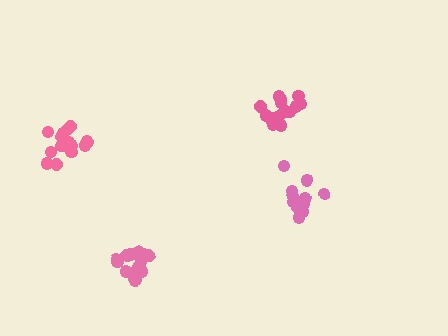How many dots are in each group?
Group 1: 16 dots, Group 2: 17 dots, Group 3: 14 dots, Group 4: 16 dots (63 total).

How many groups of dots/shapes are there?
There are 4 groups.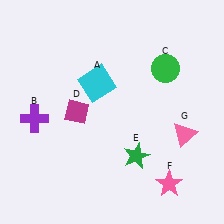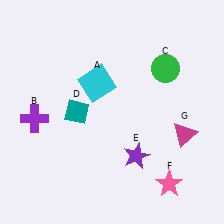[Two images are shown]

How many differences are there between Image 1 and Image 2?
There are 3 differences between the two images.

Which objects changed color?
D changed from magenta to teal. E changed from green to purple. G changed from pink to magenta.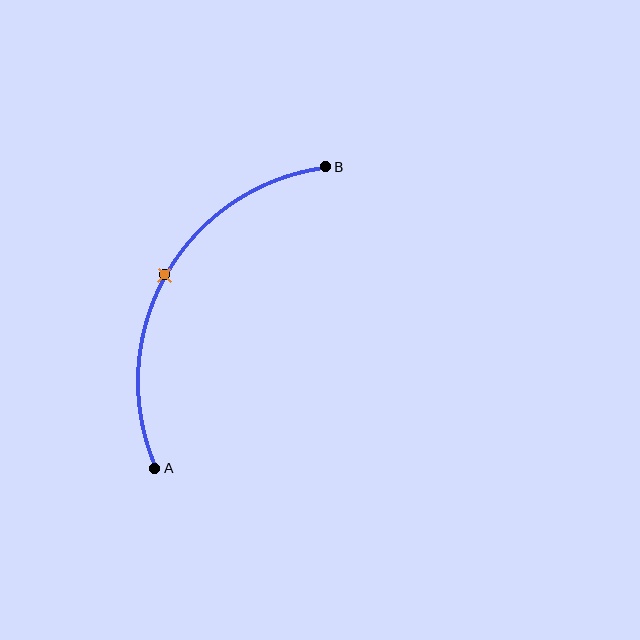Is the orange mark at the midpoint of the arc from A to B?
Yes. The orange mark lies on the arc at equal arc-length from both A and B — it is the arc midpoint.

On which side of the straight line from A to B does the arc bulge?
The arc bulges to the left of the straight line connecting A and B.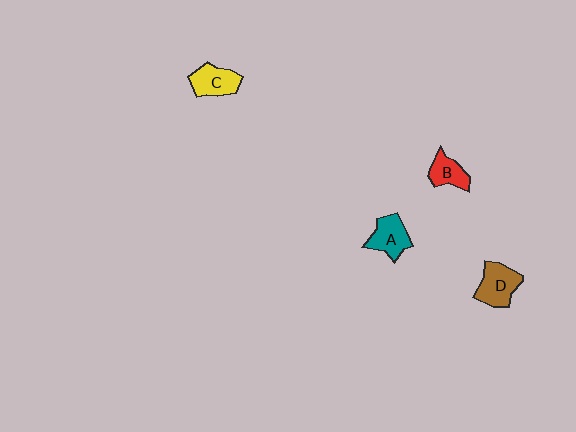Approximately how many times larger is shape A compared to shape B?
Approximately 1.2 times.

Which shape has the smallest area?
Shape B (red).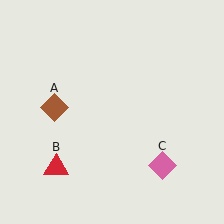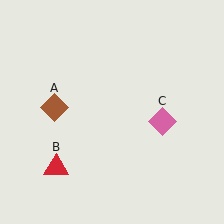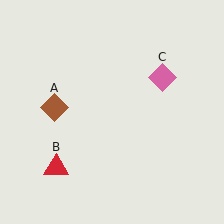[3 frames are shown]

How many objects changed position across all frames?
1 object changed position: pink diamond (object C).